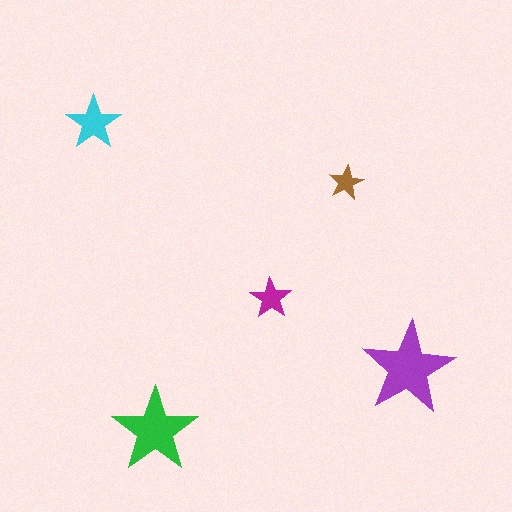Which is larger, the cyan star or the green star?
The green one.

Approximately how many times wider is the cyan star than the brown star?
About 1.5 times wider.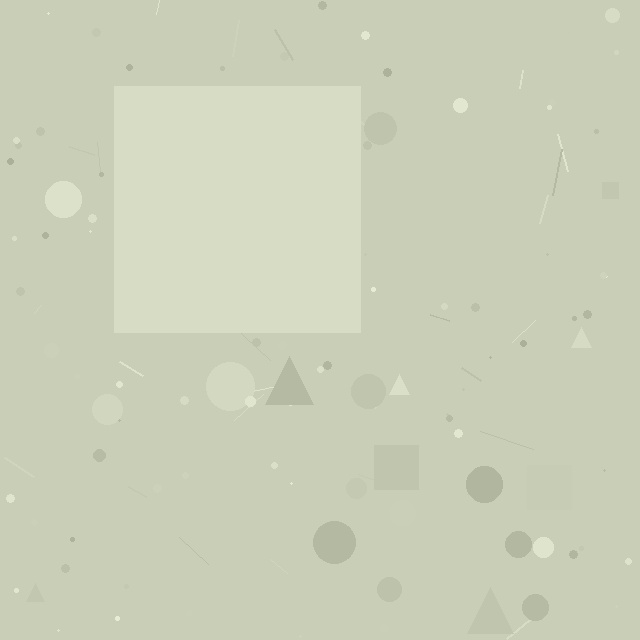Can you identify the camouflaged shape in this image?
The camouflaged shape is a square.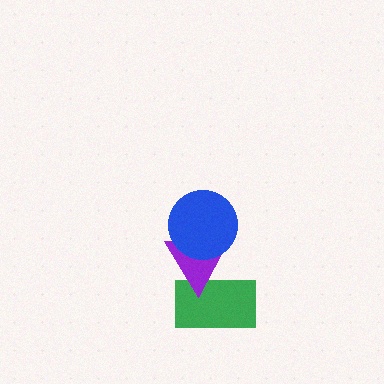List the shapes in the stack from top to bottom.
From top to bottom: the blue circle, the purple triangle, the green rectangle.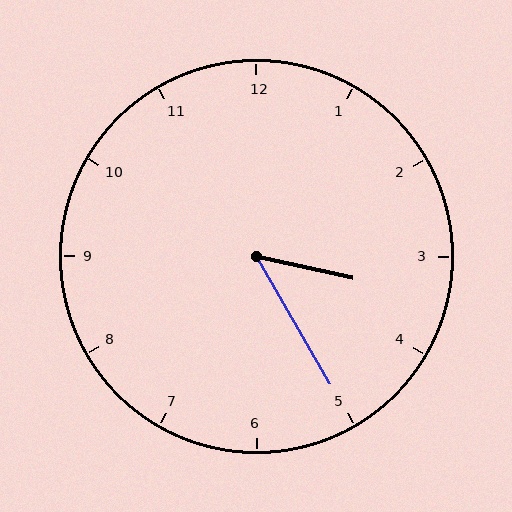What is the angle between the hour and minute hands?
Approximately 48 degrees.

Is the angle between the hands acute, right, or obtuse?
It is acute.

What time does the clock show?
3:25.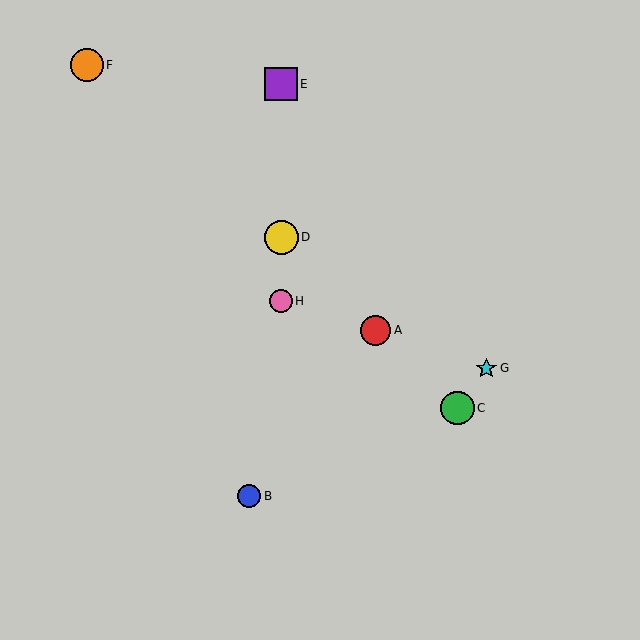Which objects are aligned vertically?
Objects D, E, H are aligned vertically.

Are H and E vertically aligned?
Yes, both are at x≈281.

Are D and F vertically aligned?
No, D is at x≈281 and F is at x≈87.